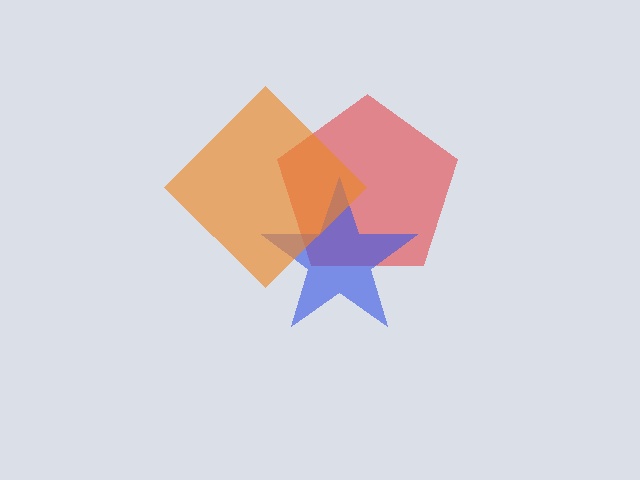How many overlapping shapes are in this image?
There are 3 overlapping shapes in the image.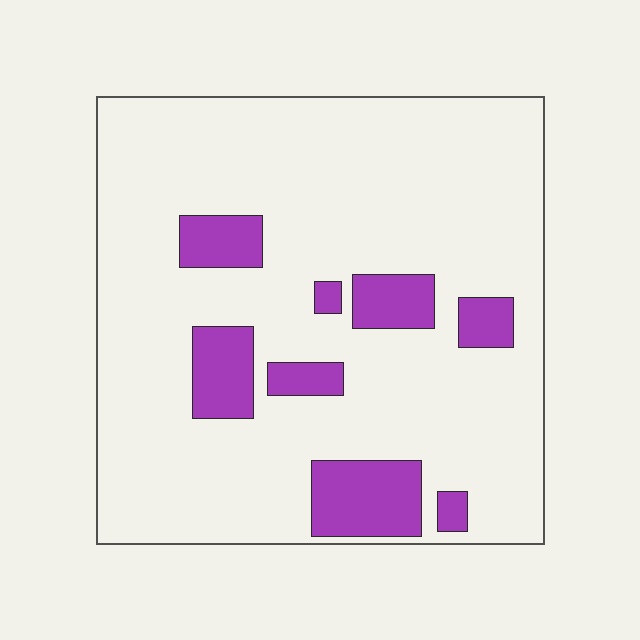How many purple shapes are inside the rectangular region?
8.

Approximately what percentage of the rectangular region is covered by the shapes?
Approximately 15%.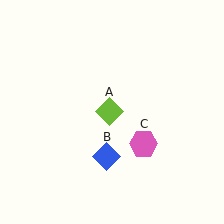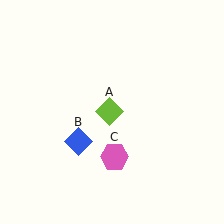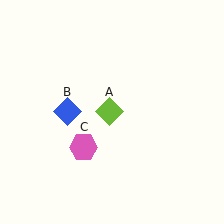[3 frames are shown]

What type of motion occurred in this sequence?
The blue diamond (object B), pink hexagon (object C) rotated clockwise around the center of the scene.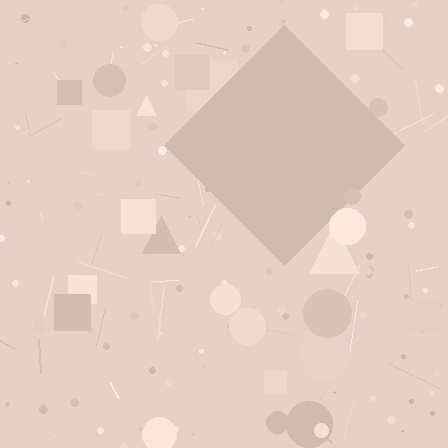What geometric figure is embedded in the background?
A diamond is embedded in the background.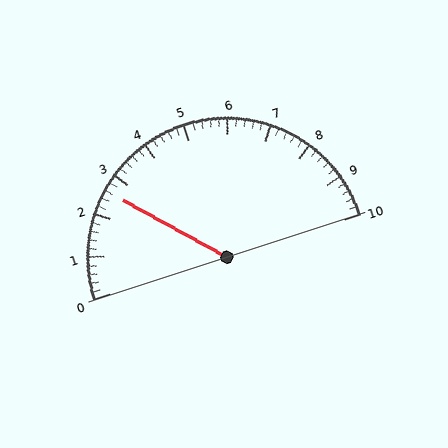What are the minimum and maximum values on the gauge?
The gauge ranges from 0 to 10.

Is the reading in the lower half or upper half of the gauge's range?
The reading is in the lower half of the range (0 to 10).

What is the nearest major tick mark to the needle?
The nearest major tick mark is 3.